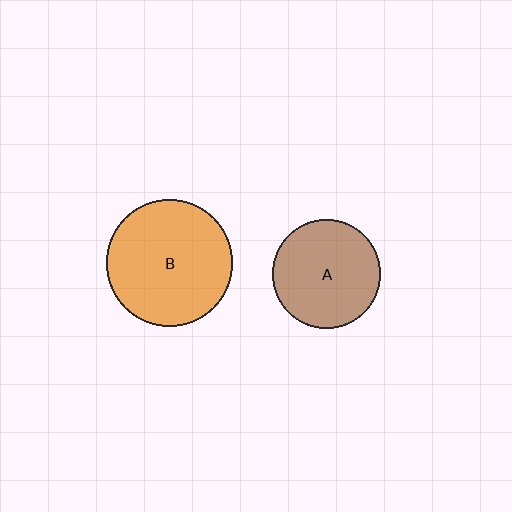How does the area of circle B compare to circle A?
Approximately 1.4 times.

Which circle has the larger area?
Circle B (orange).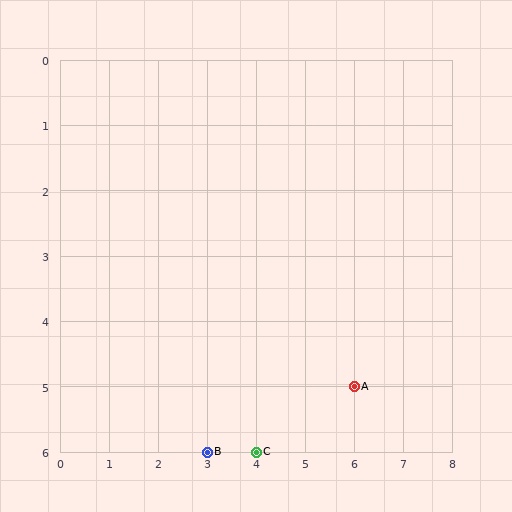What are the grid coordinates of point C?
Point C is at grid coordinates (4, 6).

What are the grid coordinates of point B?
Point B is at grid coordinates (3, 6).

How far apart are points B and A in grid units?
Points B and A are 3 columns and 1 row apart (about 3.2 grid units diagonally).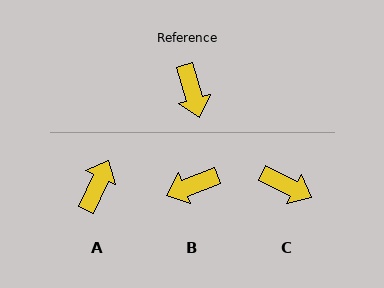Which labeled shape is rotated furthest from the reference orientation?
A, about 139 degrees away.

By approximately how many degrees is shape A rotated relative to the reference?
Approximately 139 degrees counter-clockwise.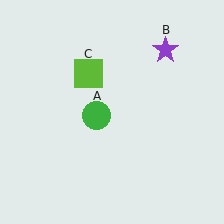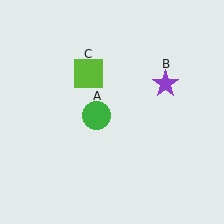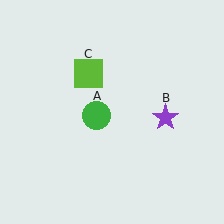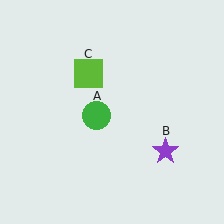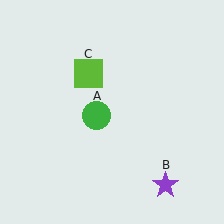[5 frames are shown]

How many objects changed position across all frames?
1 object changed position: purple star (object B).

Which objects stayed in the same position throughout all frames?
Green circle (object A) and lime square (object C) remained stationary.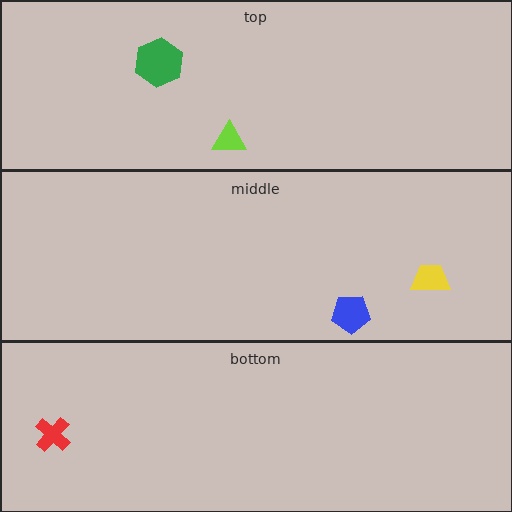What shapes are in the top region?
The green hexagon, the lime triangle.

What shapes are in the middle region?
The blue pentagon, the yellow trapezoid.